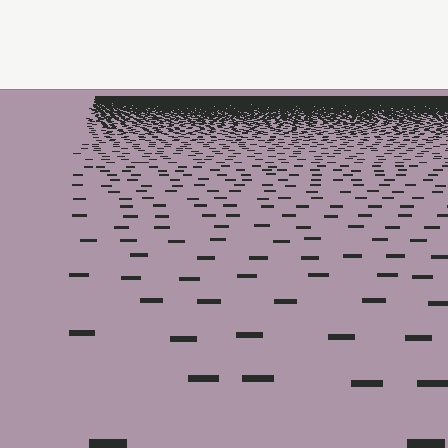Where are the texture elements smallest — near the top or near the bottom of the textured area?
Near the top.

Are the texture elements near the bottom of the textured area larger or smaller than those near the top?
Larger. Near the bottom, elements are closer to the viewer and appear at a bigger on-screen size.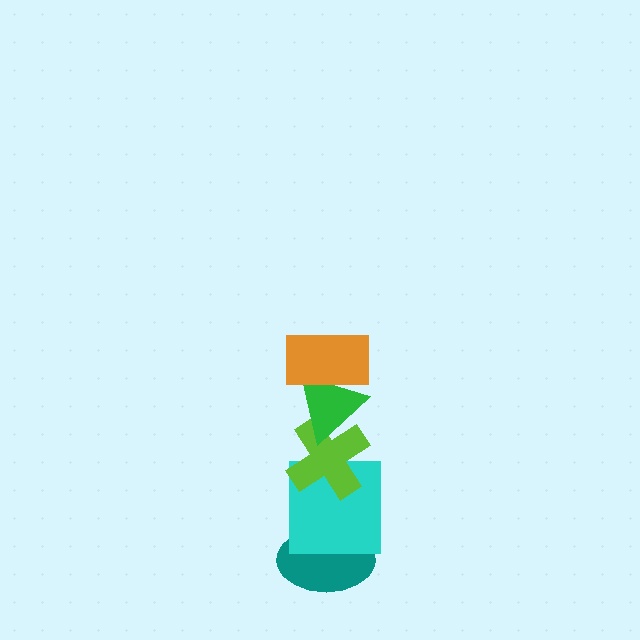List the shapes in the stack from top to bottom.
From top to bottom: the orange rectangle, the green triangle, the lime cross, the cyan square, the teal ellipse.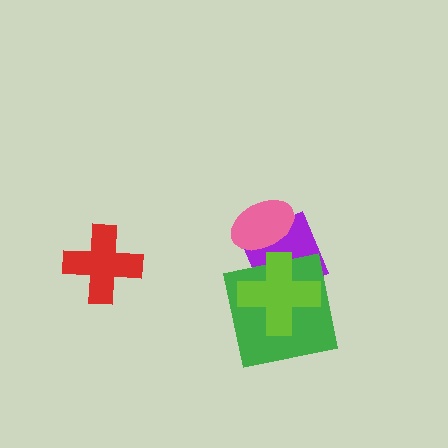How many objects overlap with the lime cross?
2 objects overlap with the lime cross.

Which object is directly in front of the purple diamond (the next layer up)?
The pink ellipse is directly in front of the purple diamond.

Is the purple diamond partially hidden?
Yes, it is partially covered by another shape.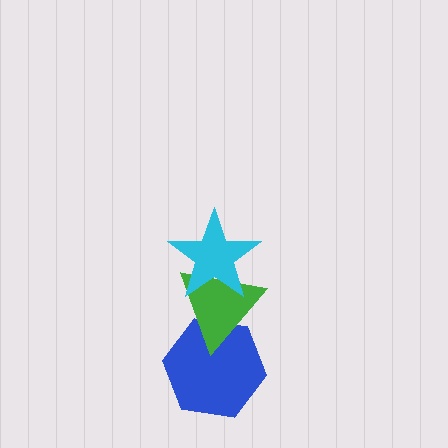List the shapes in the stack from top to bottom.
From top to bottom: the cyan star, the green triangle, the blue hexagon.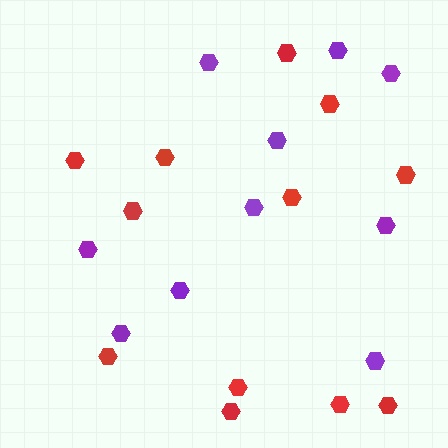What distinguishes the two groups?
There are 2 groups: one group of red hexagons (12) and one group of purple hexagons (10).